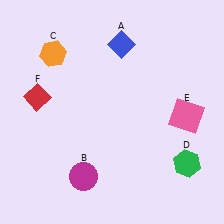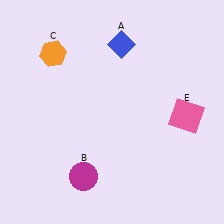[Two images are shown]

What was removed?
The green hexagon (D), the red diamond (F) were removed in Image 2.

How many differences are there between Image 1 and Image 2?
There are 2 differences between the two images.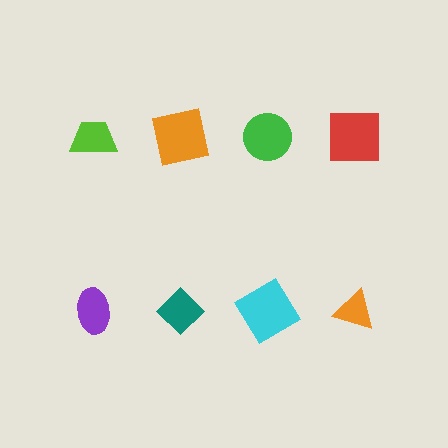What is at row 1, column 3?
A green circle.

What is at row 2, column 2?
A teal diamond.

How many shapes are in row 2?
4 shapes.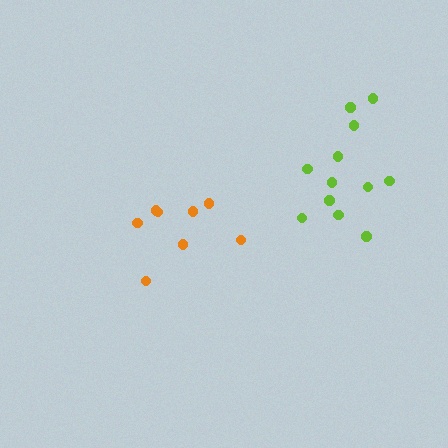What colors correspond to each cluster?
The clusters are colored: orange, lime.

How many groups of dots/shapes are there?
There are 2 groups.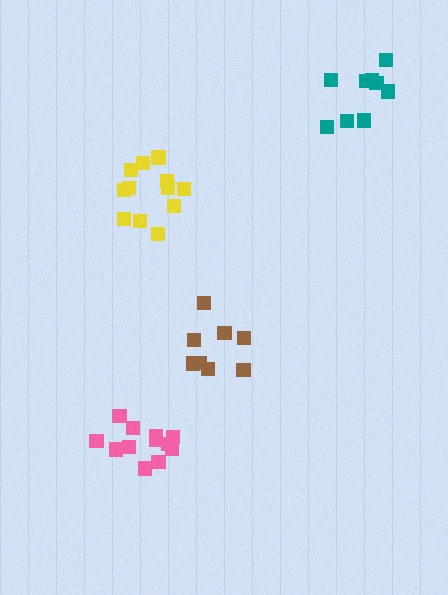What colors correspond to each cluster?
The clusters are colored: teal, pink, brown, yellow.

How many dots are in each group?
Group 1: 9 dots, Group 2: 13 dots, Group 3: 8 dots, Group 4: 12 dots (42 total).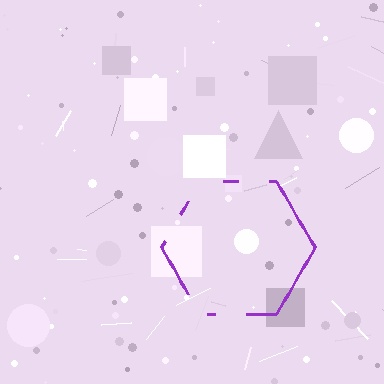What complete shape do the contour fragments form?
The contour fragments form a hexagon.